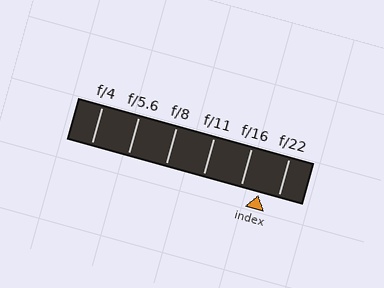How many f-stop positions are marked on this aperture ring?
There are 6 f-stop positions marked.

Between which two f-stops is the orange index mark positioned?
The index mark is between f/16 and f/22.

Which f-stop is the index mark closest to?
The index mark is closest to f/16.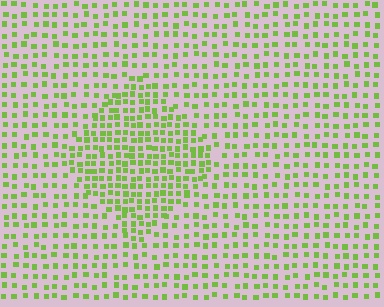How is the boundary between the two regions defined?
The boundary is defined by a change in element density (approximately 1.7x ratio). All elements are the same color, size, and shape.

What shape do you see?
I see a diamond.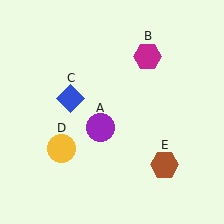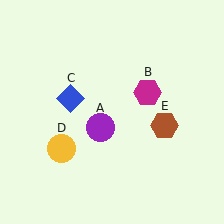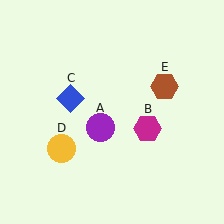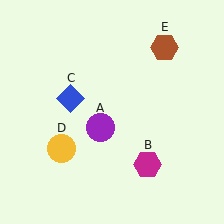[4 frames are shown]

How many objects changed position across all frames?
2 objects changed position: magenta hexagon (object B), brown hexagon (object E).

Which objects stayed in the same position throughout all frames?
Purple circle (object A) and blue diamond (object C) and yellow circle (object D) remained stationary.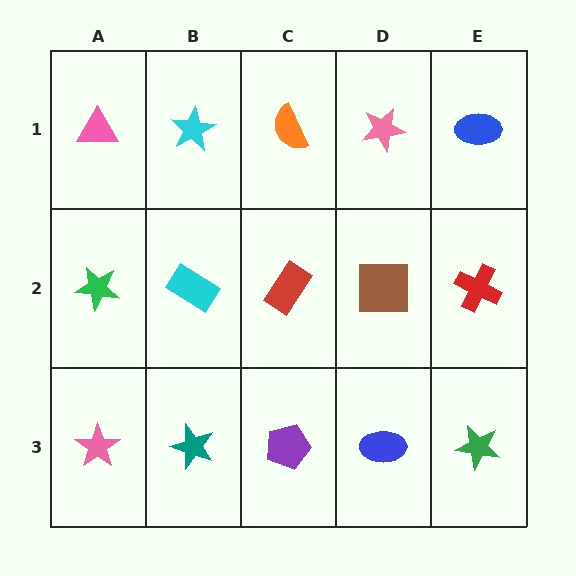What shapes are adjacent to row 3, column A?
A green star (row 2, column A), a teal star (row 3, column B).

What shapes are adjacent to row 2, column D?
A pink star (row 1, column D), a blue ellipse (row 3, column D), a red rectangle (row 2, column C), a red cross (row 2, column E).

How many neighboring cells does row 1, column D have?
3.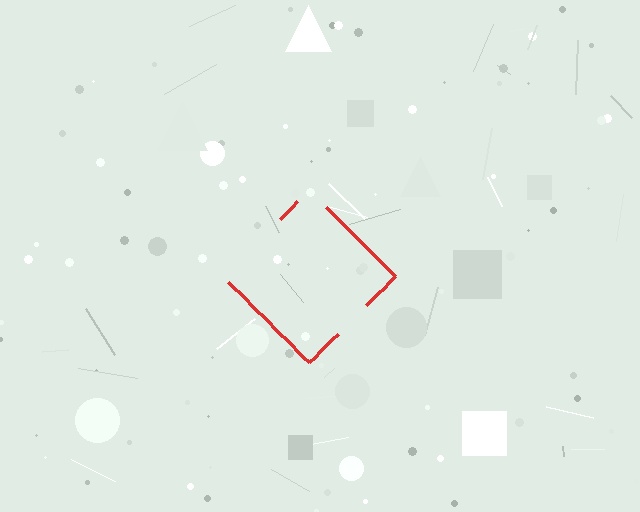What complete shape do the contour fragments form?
The contour fragments form a diamond.